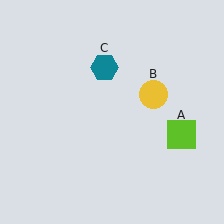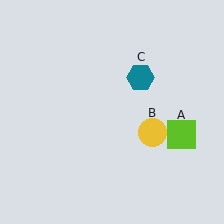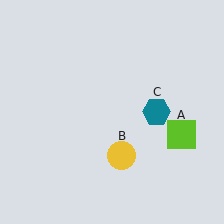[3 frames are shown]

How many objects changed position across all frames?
2 objects changed position: yellow circle (object B), teal hexagon (object C).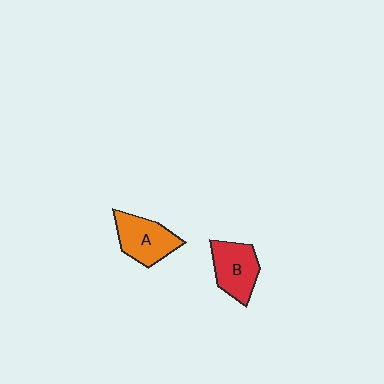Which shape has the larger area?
Shape A (orange).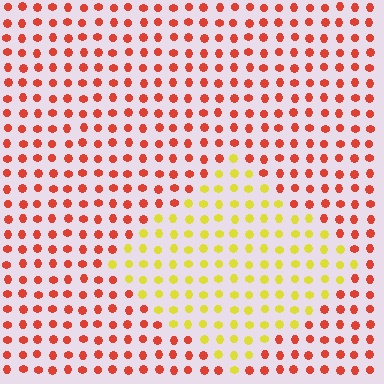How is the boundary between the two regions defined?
The boundary is defined purely by a slight shift in hue (about 56 degrees). Spacing, size, and orientation are identical on both sides.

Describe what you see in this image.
The image is filled with small red elements in a uniform arrangement. A diamond-shaped region is visible where the elements are tinted to a slightly different hue, forming a subtle color boundary.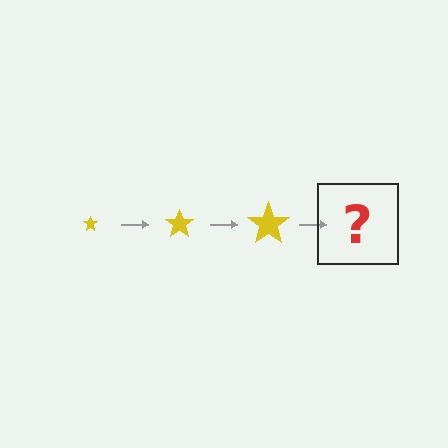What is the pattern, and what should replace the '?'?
The pattern is that the star gets progressively larger each step. The '?' should be a yellow star, larger than the previous one.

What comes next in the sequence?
The next element should be a yellow star, larger than the previous one.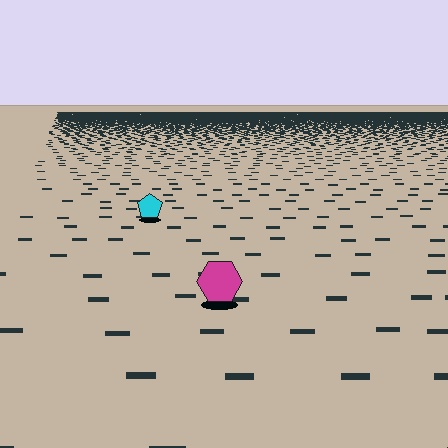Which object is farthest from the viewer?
The cyan pentagon is farthest from the viewer. It appears smaller and the ground texture around it is denser.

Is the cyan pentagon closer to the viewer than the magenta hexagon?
No. The magenta hexagon is closer — you can tell from the texture gradient: the ground texture is coarser near it.